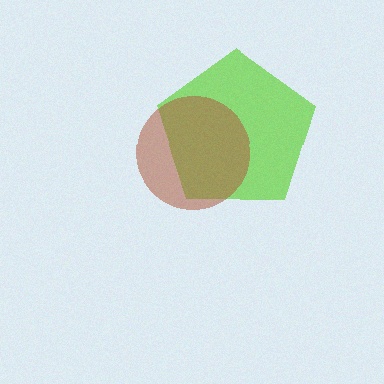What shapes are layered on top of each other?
The layered shapes are: a lime pentagon, a brown circle.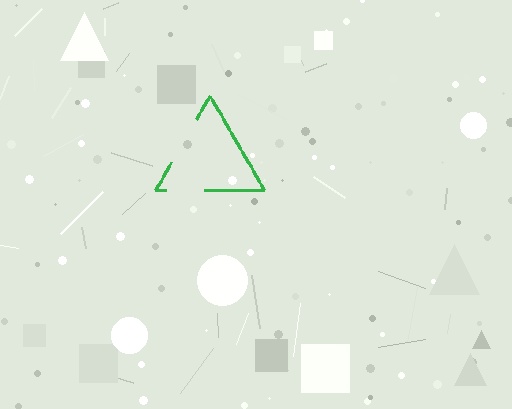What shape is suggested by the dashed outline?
The dashed outline suggests a triangle.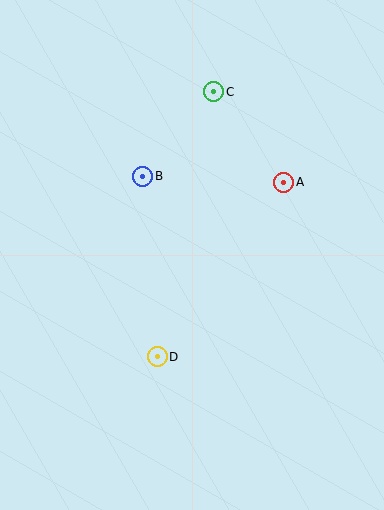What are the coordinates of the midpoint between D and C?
The midpoint between D and C is at (185, 224).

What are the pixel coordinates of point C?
Point C is at (214, 92).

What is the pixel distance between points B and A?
The distance between B and A is 141 pixels.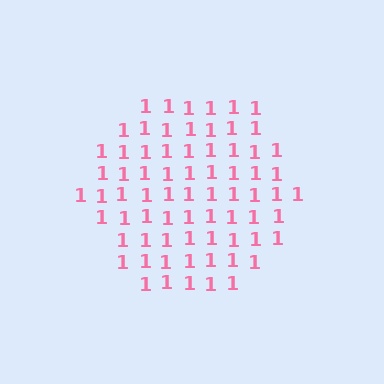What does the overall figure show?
The overall figure shows a hexagon.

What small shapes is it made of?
It is made of small digit 1's.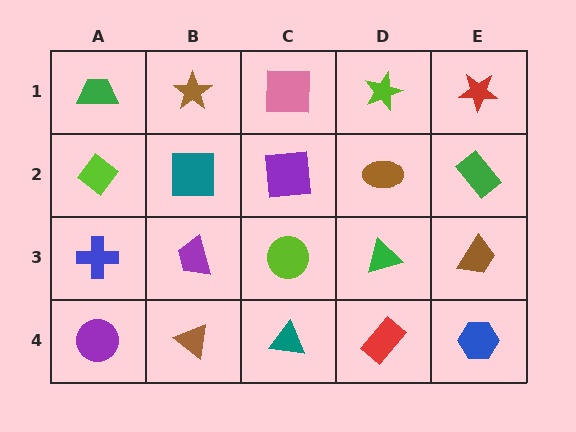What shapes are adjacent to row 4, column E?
A brown trapezoid (row 3, column E), a red rectangle (row 4, column D).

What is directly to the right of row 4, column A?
A brown triangle.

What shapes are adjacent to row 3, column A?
A lime diamond (row 2, column A), a purple circle (row 4, column A), a purple trapezoid (row 3, column B).